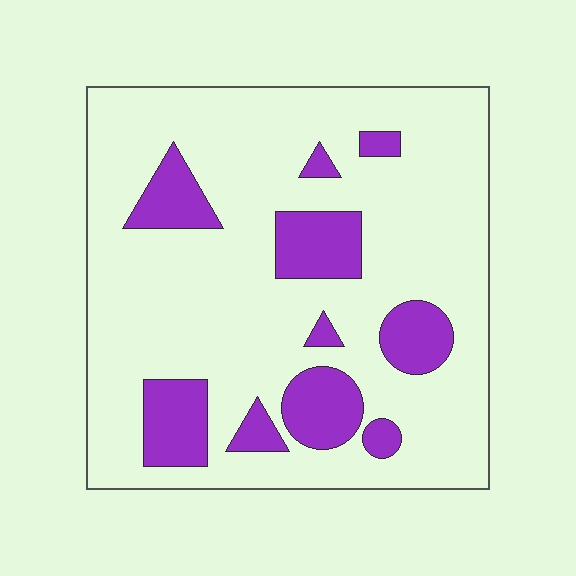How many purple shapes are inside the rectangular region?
10.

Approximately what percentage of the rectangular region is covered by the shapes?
Approximately 20%.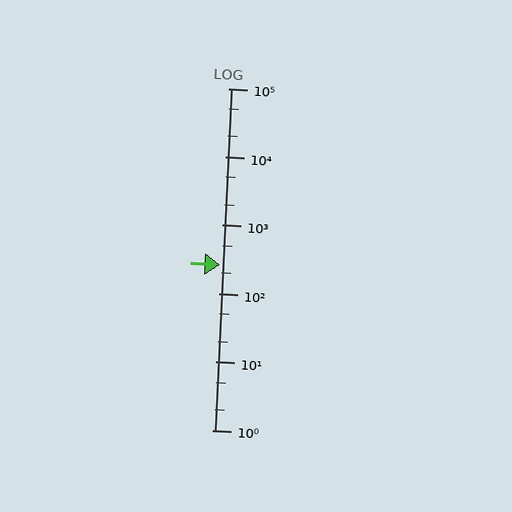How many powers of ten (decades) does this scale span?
The scale spans 5 decades, from 1 to 100000.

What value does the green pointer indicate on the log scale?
The pointer indicates approximately 260.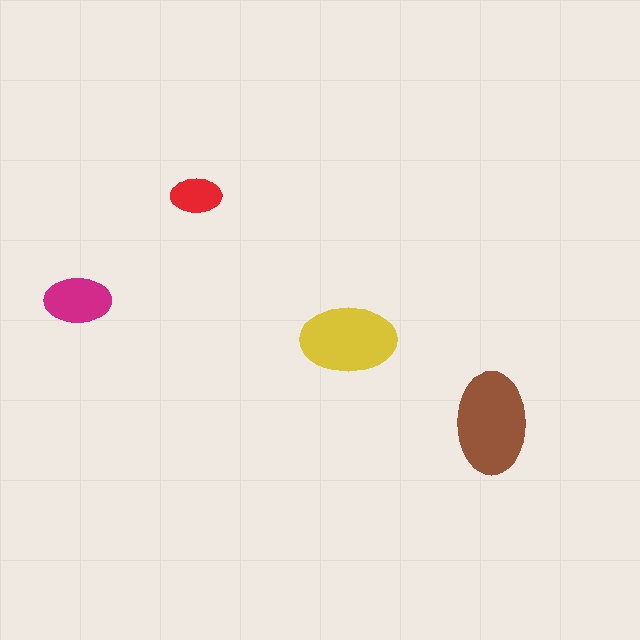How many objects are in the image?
There are 4 objects in the image.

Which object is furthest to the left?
The magenta ellipse is leftmost.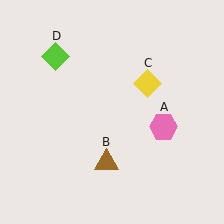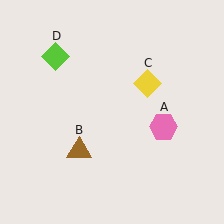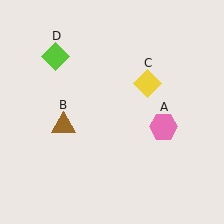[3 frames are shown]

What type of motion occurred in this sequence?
The brown triangle (object B) rotated clockwise around the center of the scene.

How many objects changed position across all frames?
1 object changed position: brown triangle (object B).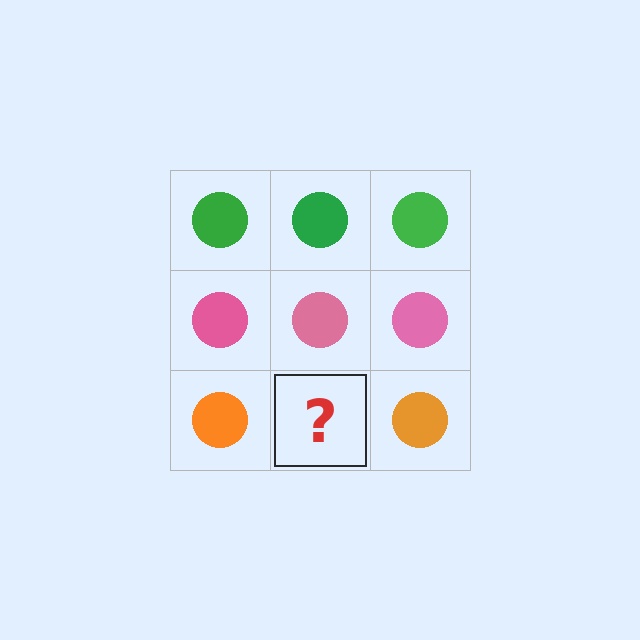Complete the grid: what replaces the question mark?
The question mark should be replaced with an orange circle.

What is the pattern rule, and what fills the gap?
The rule is that each row has a consistent color. The gap should be filled with an orange circle.